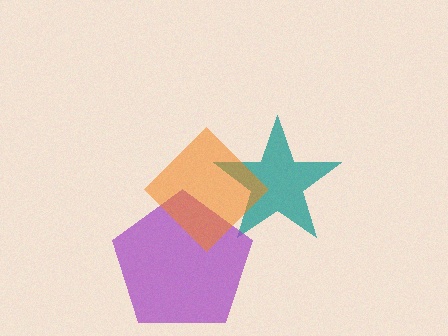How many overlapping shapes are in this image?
There are 3 overlapping shapes in the image.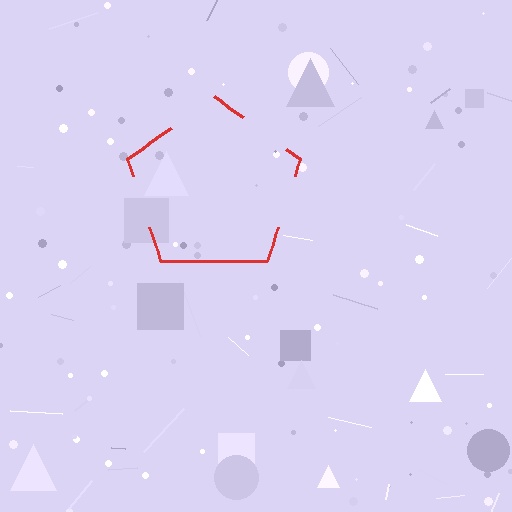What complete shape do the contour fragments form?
The contour fragments form a pentagon.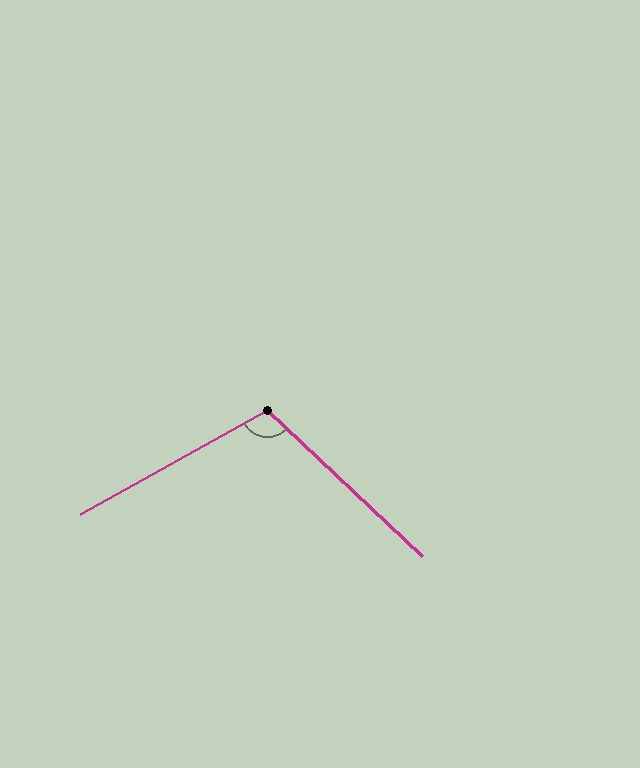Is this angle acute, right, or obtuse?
It is obtuse.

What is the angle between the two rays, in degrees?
Approximately 108 degrees.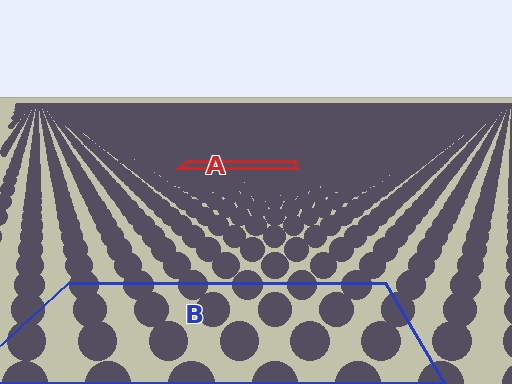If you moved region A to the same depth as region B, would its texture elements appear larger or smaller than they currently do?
They would appear larger. At a closer depth, the same texture elements are projected at a bigger on-screen size.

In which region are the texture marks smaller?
The texture marks are smaller in region A, because it is farther away.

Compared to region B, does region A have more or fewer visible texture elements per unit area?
Region A has more texture elements per unit area — they are packed more densely because it is farther away.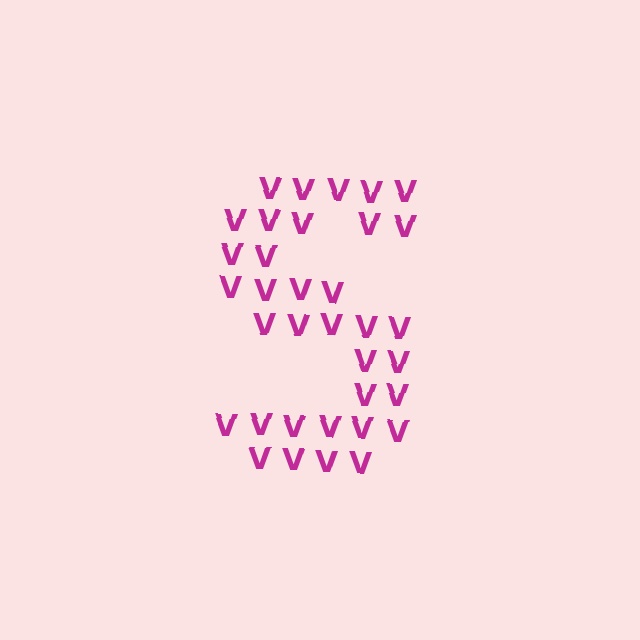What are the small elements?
The small elements are letter V's.